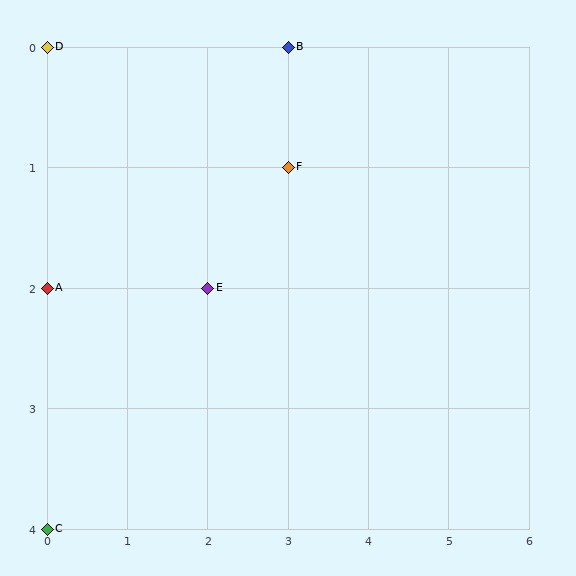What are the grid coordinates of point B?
Point B is at grid coordinates (3, 0).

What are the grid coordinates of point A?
Point A is at grid coordinates (0, 2).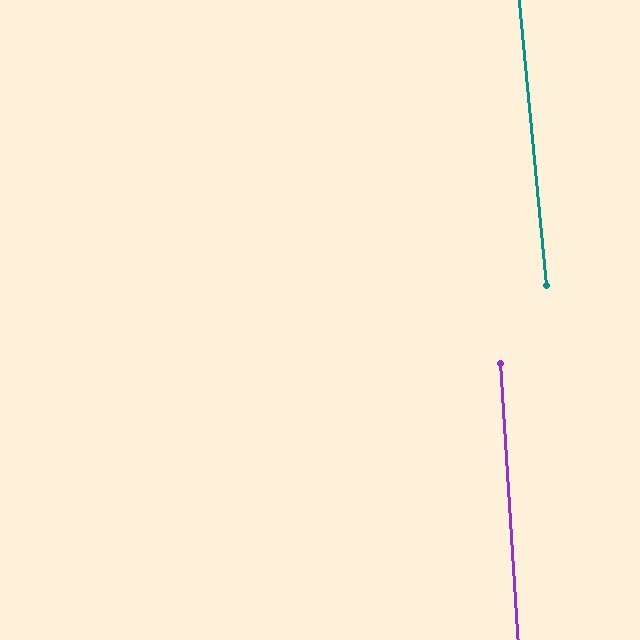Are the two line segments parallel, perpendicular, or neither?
Parallel — their directions differ by only 1.9°.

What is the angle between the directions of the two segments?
Approximately 2 degrees.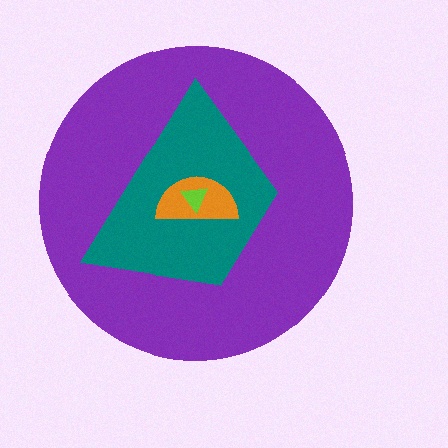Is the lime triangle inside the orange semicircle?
Yes.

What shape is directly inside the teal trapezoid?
The orange semicircle.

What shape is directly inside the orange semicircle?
The lime triangle.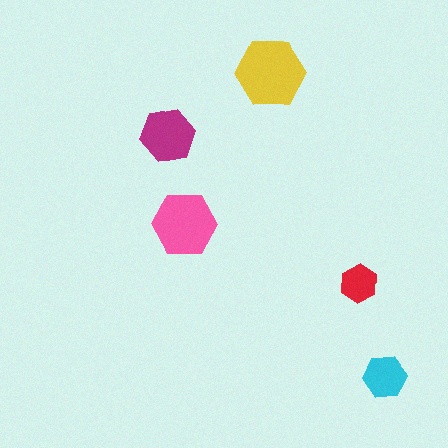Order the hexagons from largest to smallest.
the yellow one, the pink one, the magenta one, the cyan one, the red one.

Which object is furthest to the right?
The cyan hexagon is rightmost.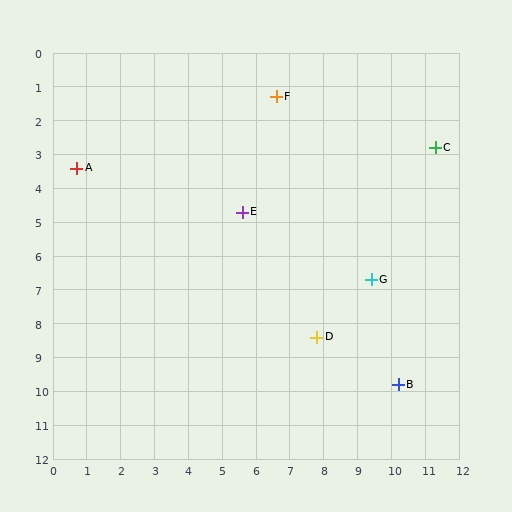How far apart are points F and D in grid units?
Points F and D are about 7.2 grid units apart.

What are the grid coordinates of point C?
Point C is at approximately (11.3, 2.8).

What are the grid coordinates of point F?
Point F is at approximately (6.6, 1.3).